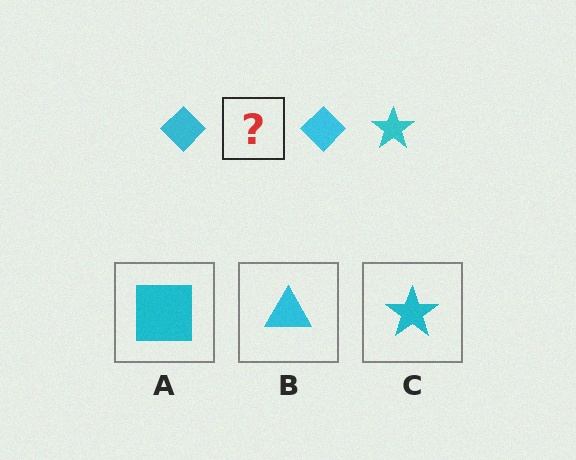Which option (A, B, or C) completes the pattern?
C.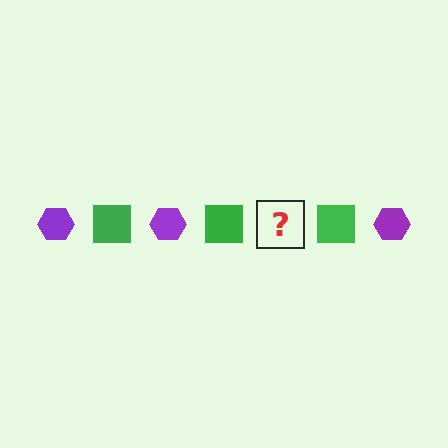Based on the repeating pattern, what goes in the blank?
The blank should be a purple hexagon.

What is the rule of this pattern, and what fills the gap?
The rule is that the pattern alternates between purple hexagon and green square. The gap should be filled with a purple hexagon.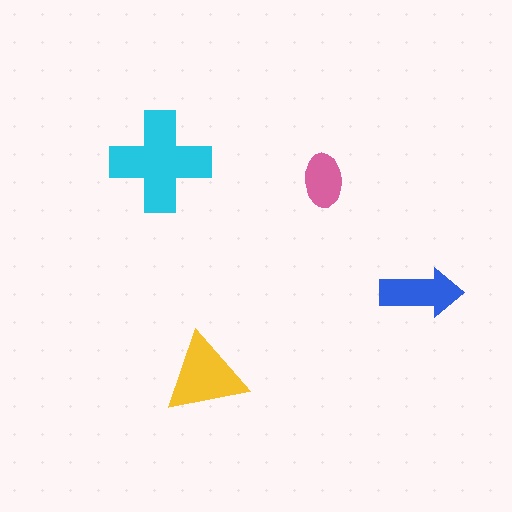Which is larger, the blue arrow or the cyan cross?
The cyan cross.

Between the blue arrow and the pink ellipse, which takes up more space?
The blue arrow.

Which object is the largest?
The cyan cross.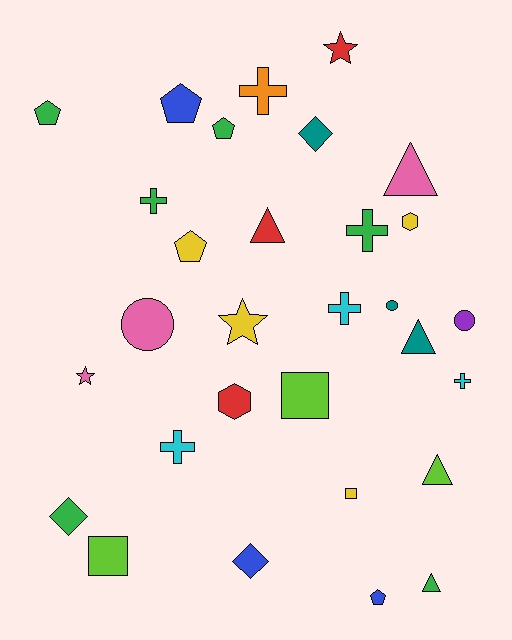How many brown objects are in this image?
There are no brown objects.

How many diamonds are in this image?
There are 3 diamonds.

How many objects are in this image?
There are 30 objects.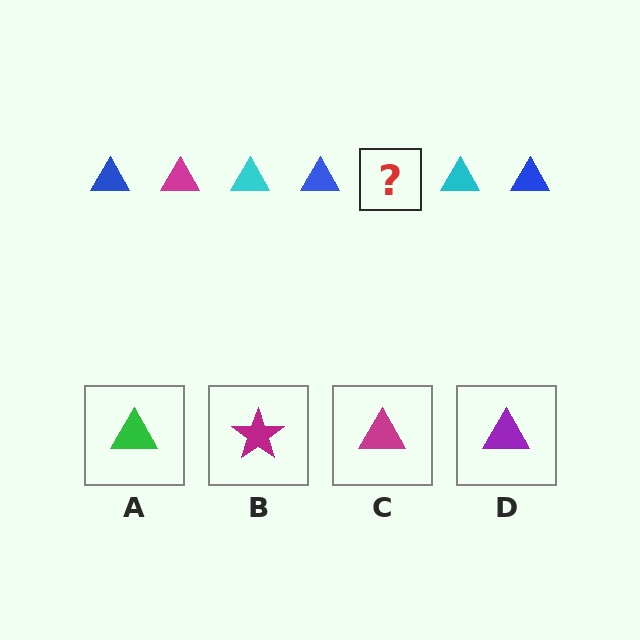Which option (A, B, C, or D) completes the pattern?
C.